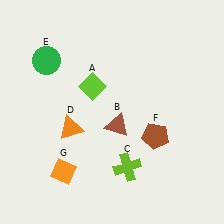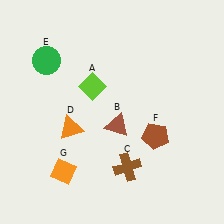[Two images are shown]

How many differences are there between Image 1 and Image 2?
There is 1 difference between the two images.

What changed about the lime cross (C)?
In Image 1, C is lime. In Image 2, it changed to brown.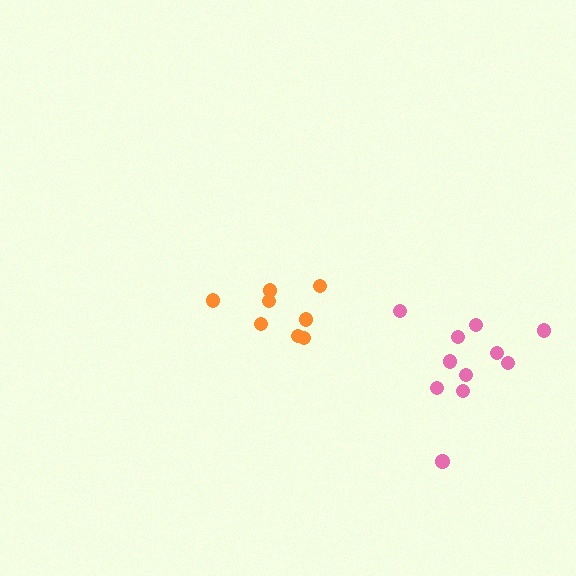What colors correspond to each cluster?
The clusters are colored: orange, pink.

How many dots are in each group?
Group 1: 8 dots, Group 2: 11 dots (19 total).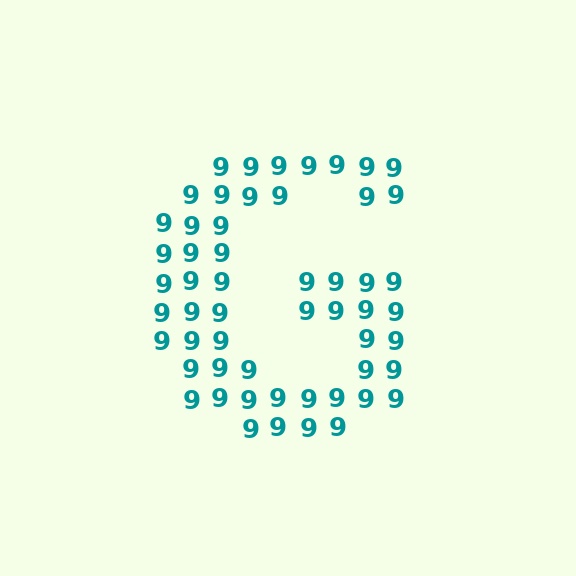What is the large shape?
The large shape is the letter G.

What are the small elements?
The small elements are digit 9's.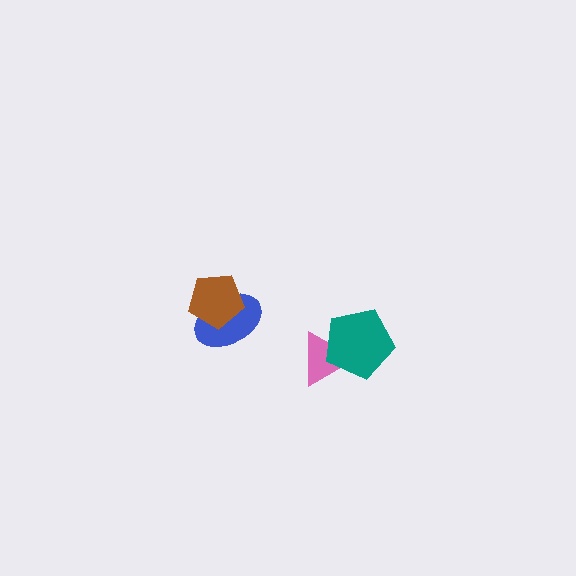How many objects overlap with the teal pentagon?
1 object overlaps with the teal pentagon.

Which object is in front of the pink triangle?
The teal pentagon is in front of the pink triangle.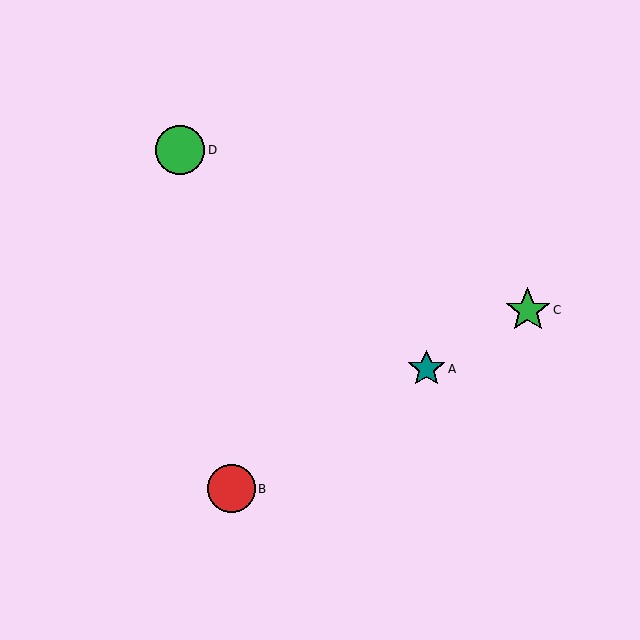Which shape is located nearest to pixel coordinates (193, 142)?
The green circle (labeled D) at (180, 150) is nearest to that location.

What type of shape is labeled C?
Shape C is a green star.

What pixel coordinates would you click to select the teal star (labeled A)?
Click at (427, 369) to select the teal star A.